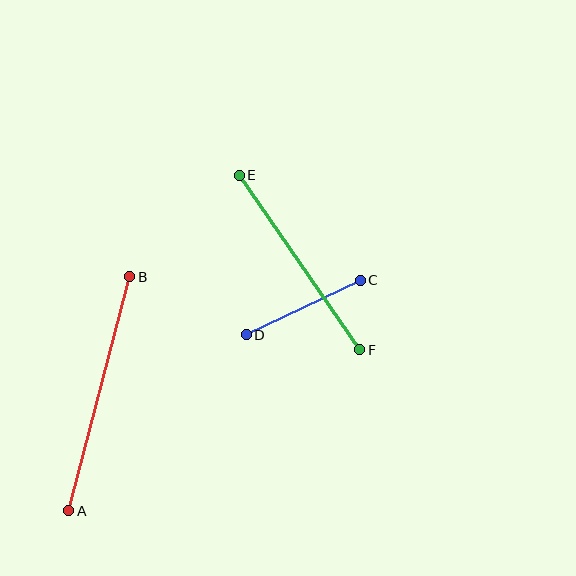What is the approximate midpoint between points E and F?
The midpoint is at approximately (299, 262) pixels.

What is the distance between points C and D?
The distance is approximately 126 pixels.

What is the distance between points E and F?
The distance is approximately 212 pixels.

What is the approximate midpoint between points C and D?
The midpoint is at approximately (303, 308) pixels.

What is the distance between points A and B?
The distance is approximately 242 pixels.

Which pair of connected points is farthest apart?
Points A and B are farthest apart.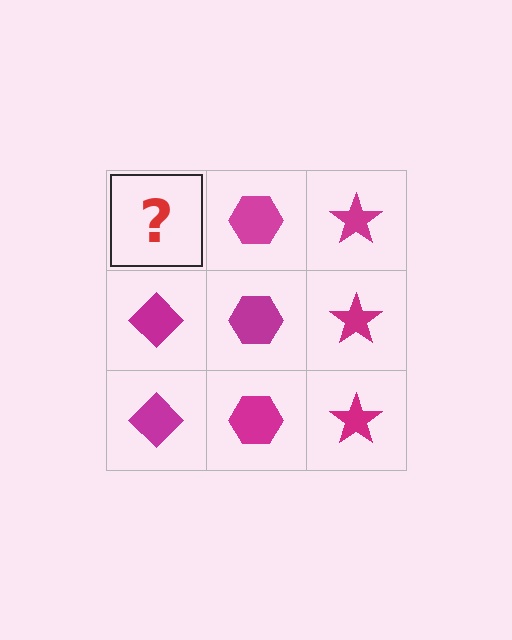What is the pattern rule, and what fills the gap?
The rule is that each column has a consistent shape. The gap should be filled with a magenta diamond.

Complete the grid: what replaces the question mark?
The question mark should be replaced with a magenta diamond.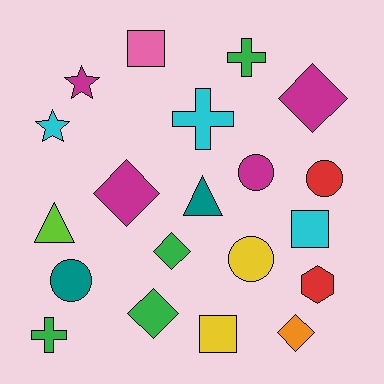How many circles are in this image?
There are 4 circles.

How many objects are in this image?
There are 20 objects.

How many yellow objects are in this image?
There are 2 yellow objects.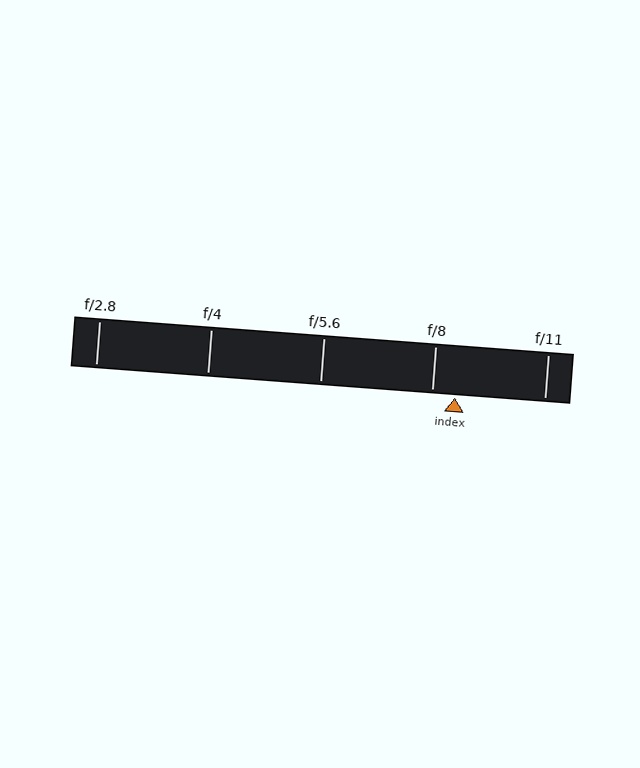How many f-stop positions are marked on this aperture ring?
There are 5 f-stop positions marked.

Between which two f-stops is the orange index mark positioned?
The index mark is between f/8 and f/11.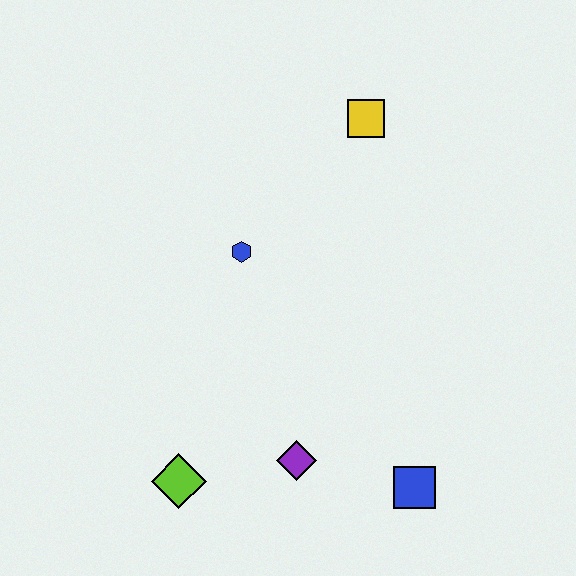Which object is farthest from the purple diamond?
The yellow square is farthest from the purple diamond.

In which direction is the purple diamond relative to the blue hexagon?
The purple diamond is below the blue hexagon.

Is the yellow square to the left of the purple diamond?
No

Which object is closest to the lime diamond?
The purple diamond is closest to the lime diamond.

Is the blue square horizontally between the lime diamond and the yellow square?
No